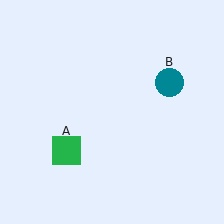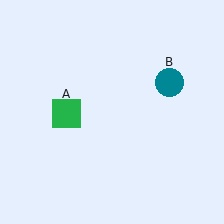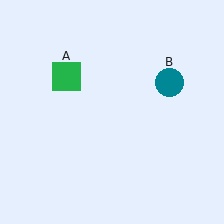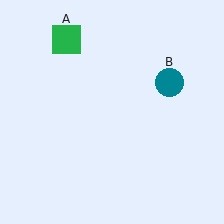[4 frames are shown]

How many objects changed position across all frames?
1 object changed position: green square (object A).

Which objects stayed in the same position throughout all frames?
Teal circle (object B) remained stationary.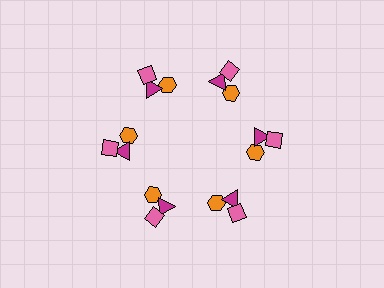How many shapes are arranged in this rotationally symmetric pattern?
There are 18 shapes, arranged in 6 groups of 3.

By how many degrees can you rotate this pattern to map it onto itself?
The pattern maps onto itself every 60 degrees of rotation.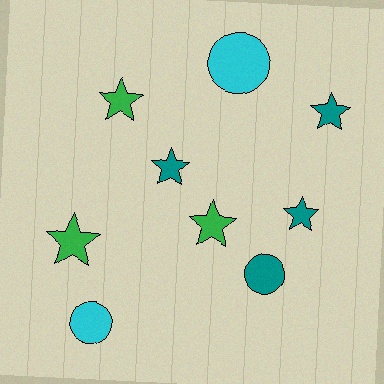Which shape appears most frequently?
Star, with 6 objects.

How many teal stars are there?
There are 3 teal stars.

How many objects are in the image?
There are 9 objects.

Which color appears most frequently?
Teal, with 4 objects.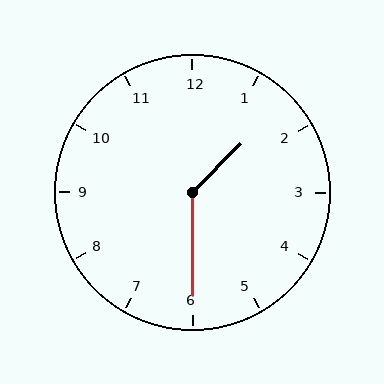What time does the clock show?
1:30.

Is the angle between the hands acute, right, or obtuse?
It is obtuse.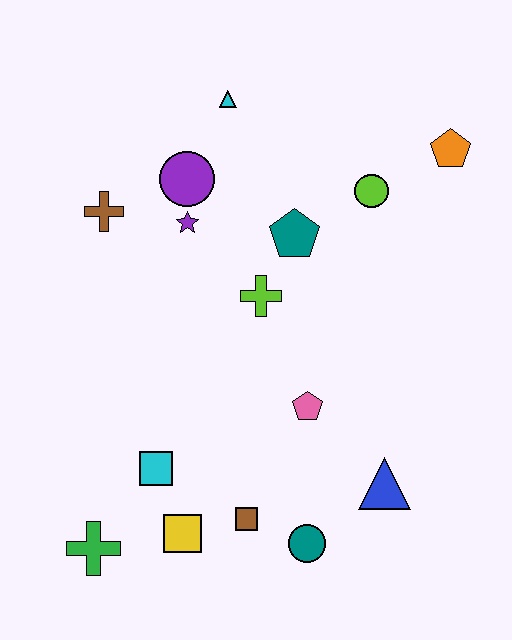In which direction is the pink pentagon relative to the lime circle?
The pink pentagon is below the lime circle.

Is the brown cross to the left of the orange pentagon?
Yes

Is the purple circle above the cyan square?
Yes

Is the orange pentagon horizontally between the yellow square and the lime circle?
No